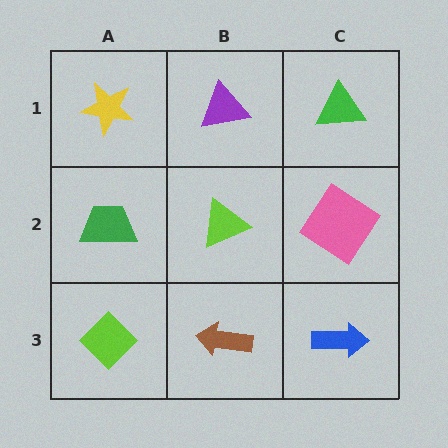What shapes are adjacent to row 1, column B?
A lime triangle (row 2, column B), a yellow star (row 1, column A), a green triangle (row 1, column C).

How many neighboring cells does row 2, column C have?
3.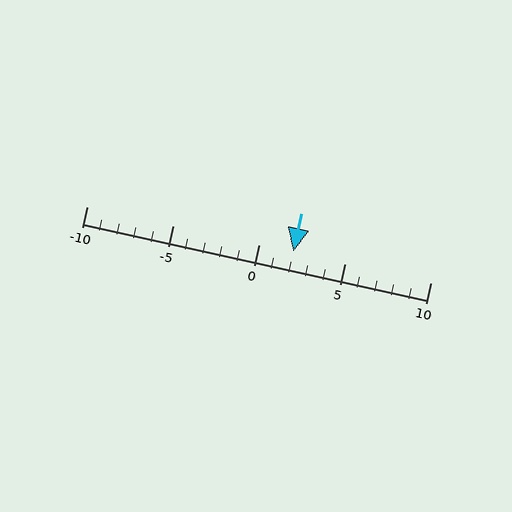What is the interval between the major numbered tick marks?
The major tick marks are spaced 5 units apart.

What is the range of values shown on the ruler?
The ruler shows values from -10 to 10.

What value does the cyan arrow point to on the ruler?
The cyan arrow points to approximately 2.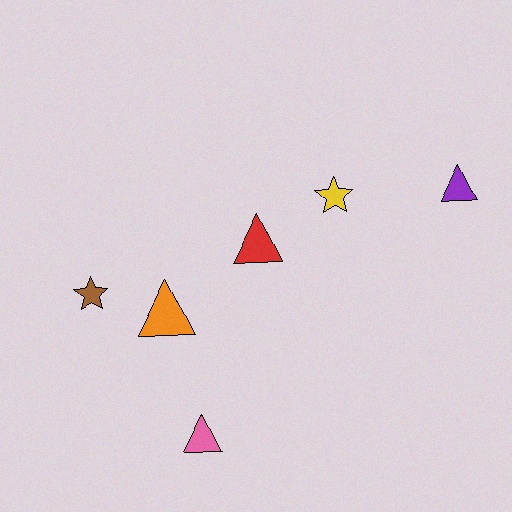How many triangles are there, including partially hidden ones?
There are 4 triangles.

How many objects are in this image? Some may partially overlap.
There are 6 objects.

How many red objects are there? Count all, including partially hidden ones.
There is 1 red object.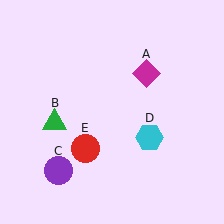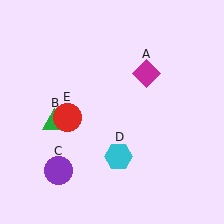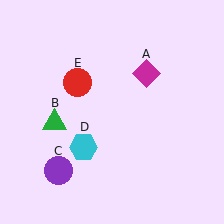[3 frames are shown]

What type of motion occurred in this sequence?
The cyan hexagon (object D), red circle (object E) rotated clockwise around the center of the scene.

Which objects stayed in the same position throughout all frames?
Magenta diamond (object A) and green triangle (object B) and purple circle (object C) remained stationary.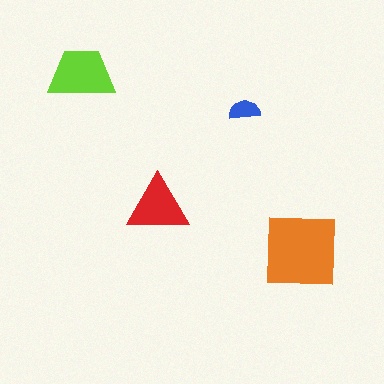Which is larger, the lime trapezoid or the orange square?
The orange square.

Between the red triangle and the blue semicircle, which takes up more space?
The red triangle.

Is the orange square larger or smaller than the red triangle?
Larger.